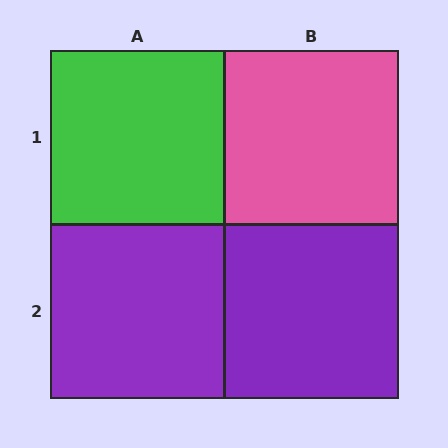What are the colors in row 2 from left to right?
Purple, purple.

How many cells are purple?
2 cells are purple.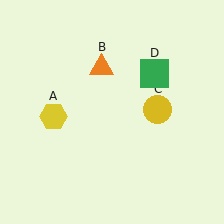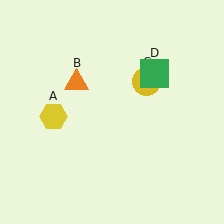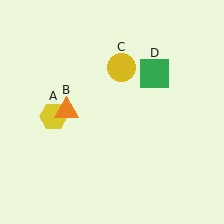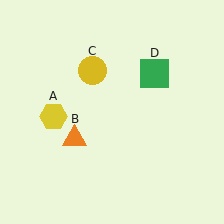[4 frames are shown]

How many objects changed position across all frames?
2 objects changed position: orange triangle (object B), yellow circle (object C).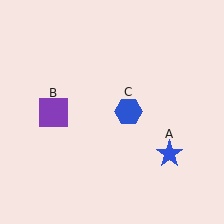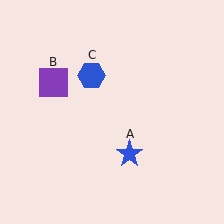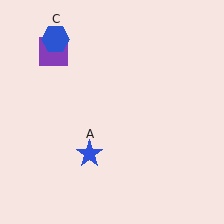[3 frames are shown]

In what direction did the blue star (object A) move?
The blue star (object A) moved left.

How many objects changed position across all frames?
3 objects changed position: blue star (object A), purple square (object B), blue hexagon (object C).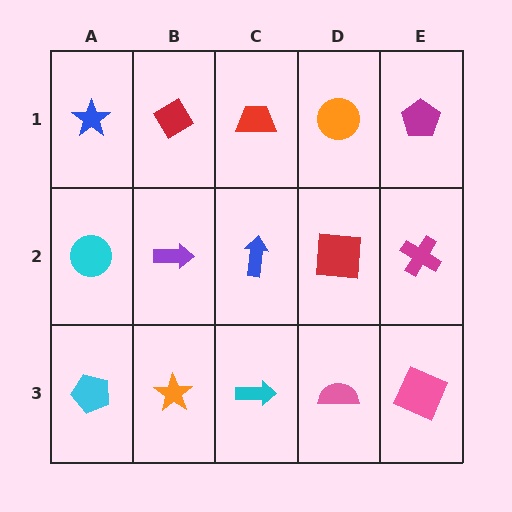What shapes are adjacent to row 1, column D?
A red square (row 2, column D), a red trapezoid (row 1, column C), a magenta pentagon (row 1, column E).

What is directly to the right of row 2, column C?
A red square.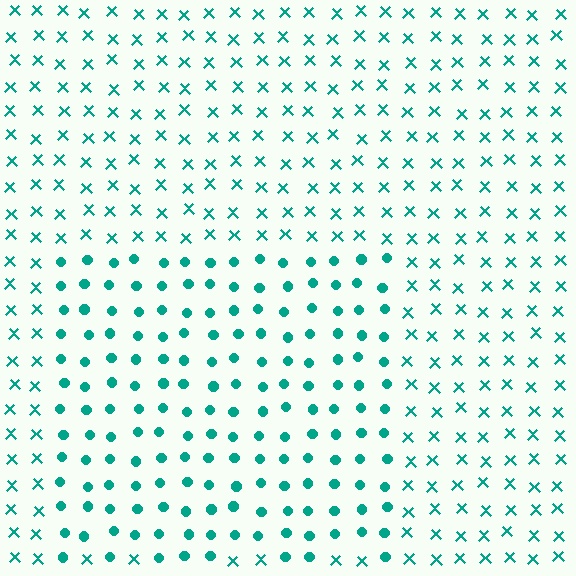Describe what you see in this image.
The image is filled with small teal elements arranged in a uniform grid. A rectangle-shaped region contains circles, while the surrounding area contains X marks. The boundary is defined purely by the change in element shape.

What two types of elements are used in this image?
The image uses circles inside the rectangle region and X marks outside it.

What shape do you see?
I see a rectangle.